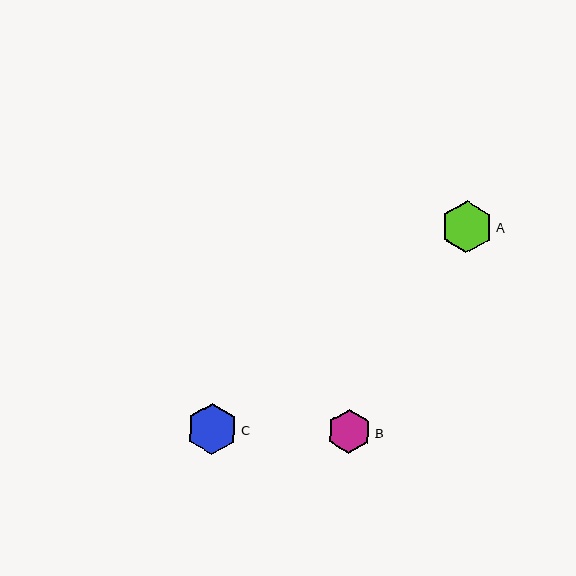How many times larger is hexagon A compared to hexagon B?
Hexagon A is approximately 1.2 times the size of hexagon B.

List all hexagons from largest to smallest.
From largest to smallest: A, C, B.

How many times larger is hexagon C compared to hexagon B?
Hexagon C is approximately 1.2 times the size of hexagon B.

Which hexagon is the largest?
Hexagon A is the largest with a size of approximately 52 pixels.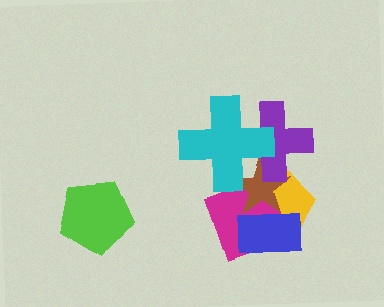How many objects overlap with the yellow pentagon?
4 objects overlap with the yellow pentagon.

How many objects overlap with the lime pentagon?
0 objects overlap with the lime pentagon.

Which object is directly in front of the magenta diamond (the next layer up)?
The brown star is directly in front of the magenta diamond.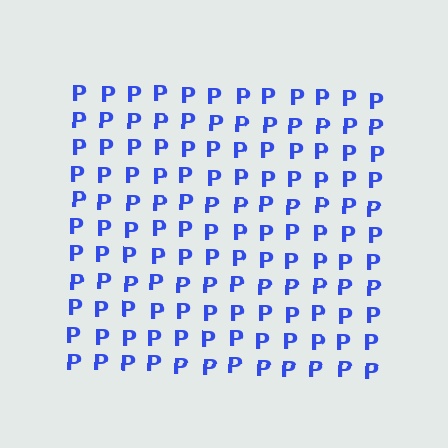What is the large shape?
The large shape is a square.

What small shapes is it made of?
It is made of small letter P's.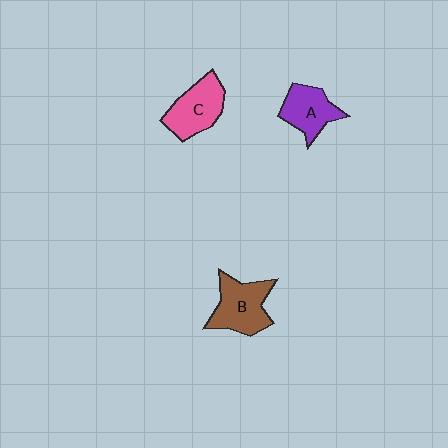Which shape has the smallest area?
Shape A (purple).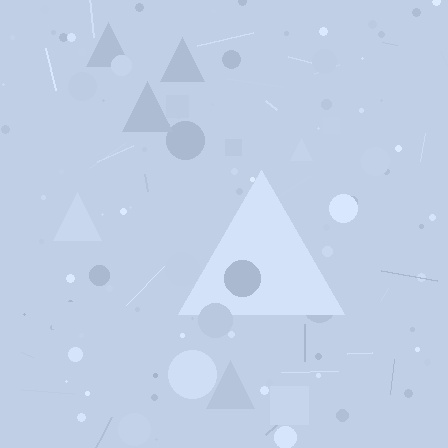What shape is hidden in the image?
A triangle is hidden in the image.